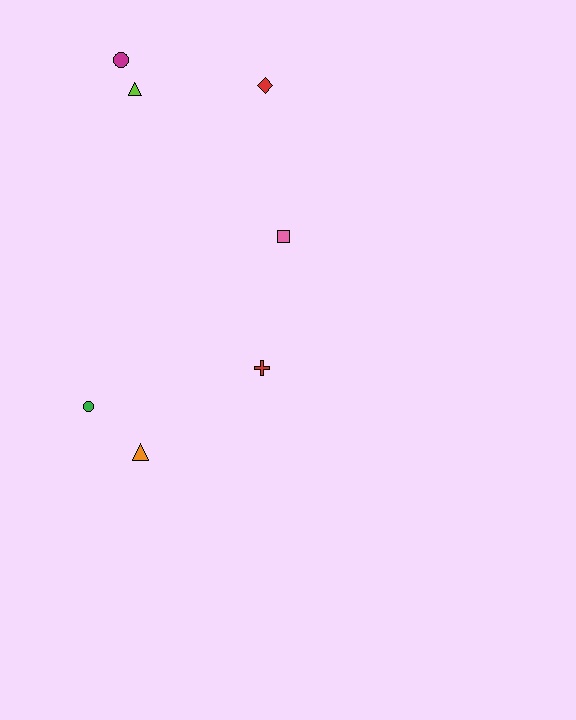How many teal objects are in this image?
There are no teal objects.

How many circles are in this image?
There are 2 circles.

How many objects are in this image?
There are 7 objects.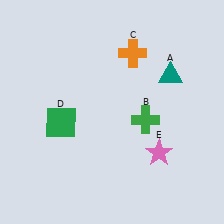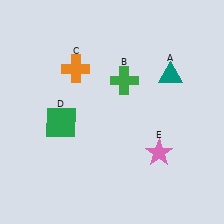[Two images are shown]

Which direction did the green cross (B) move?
The green cross (B) moved up.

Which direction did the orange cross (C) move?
The orange cross (C) moved left.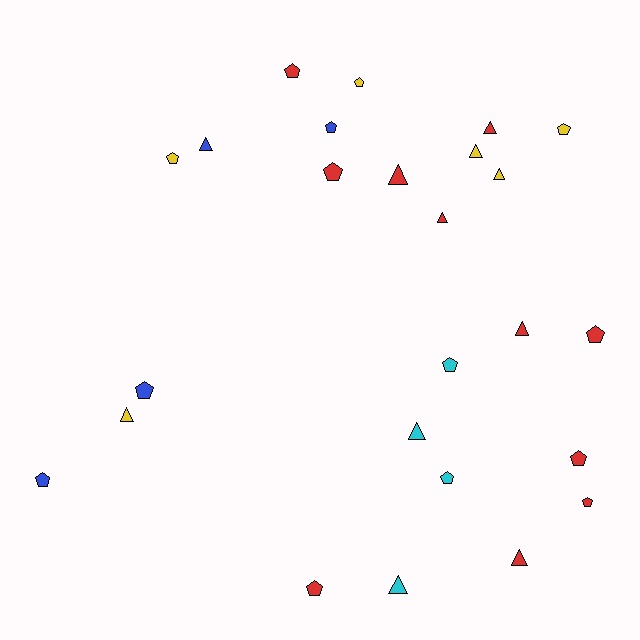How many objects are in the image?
There are 25 objects.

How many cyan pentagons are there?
There are 2 cyan pentagons.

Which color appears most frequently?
Red, with 11 objects.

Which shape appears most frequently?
Pentagon, with 14 objects.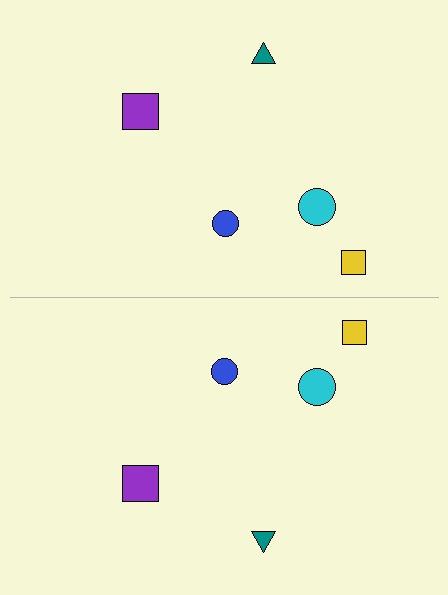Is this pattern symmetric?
Yes, this pattern has bilateral (reflection) symmetry.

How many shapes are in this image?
There are 10 shapes in this image.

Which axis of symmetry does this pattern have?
The pattern has a horizontal axis of symmetry running through the center of the image.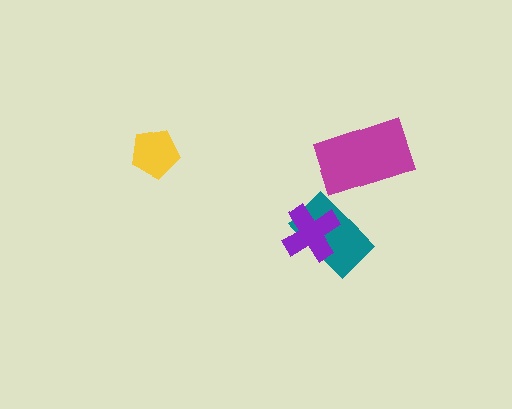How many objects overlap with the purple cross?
1 object overlaps with the purple cross.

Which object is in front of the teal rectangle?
The purple cross is in front of the teal rectangle.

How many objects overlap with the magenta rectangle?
0 objects overlap with the magenta rectangle.